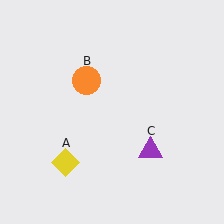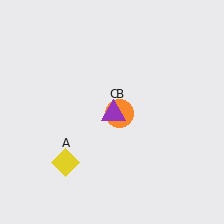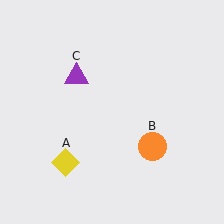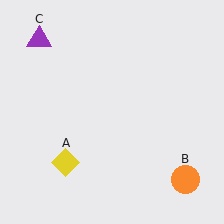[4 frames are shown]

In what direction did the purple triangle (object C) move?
The purple triangle (object C) moved up and to the left.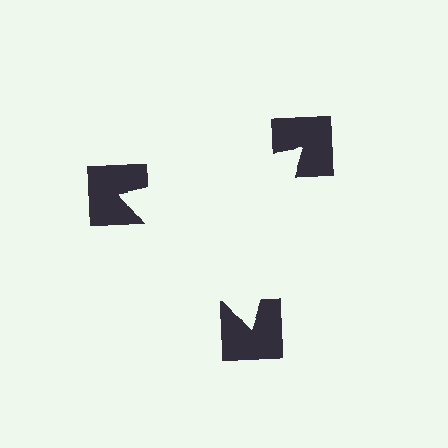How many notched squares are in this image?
There are 3 — one at each vertex of the illusory triangle.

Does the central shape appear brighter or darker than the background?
It typically appears slightly brighter than the background, even though no actual brightness change is drawn.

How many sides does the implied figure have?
3 sides.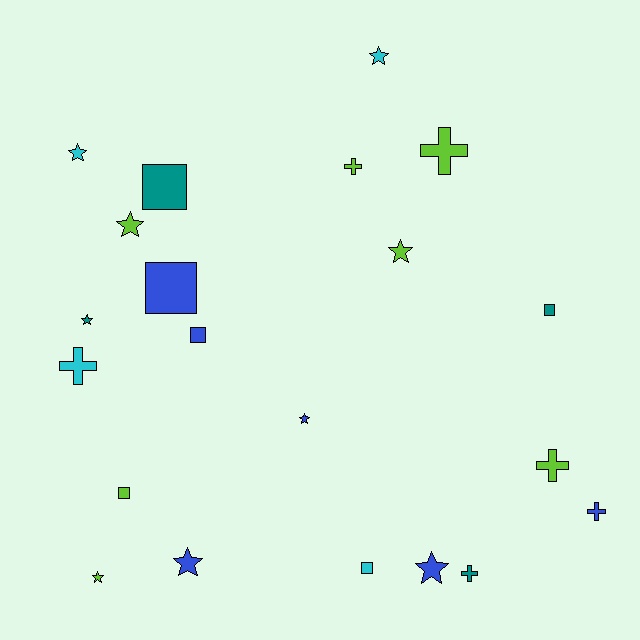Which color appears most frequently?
Lime, with 7 objects.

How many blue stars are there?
There are 3 blue stars.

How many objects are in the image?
There are 21 objects.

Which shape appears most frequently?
Star, with 9 objects.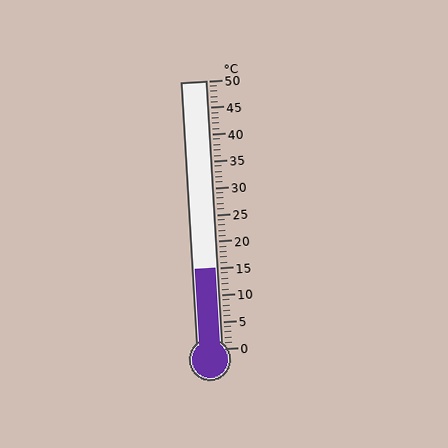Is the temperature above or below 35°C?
The temperature is below 35°C.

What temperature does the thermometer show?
The thermometer shows approximately 15°C.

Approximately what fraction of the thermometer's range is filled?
The thermometer is filled to approximately 30% of its range.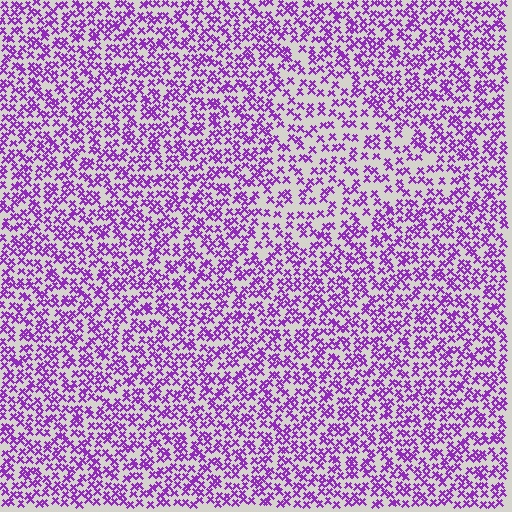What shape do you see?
I see a triangle.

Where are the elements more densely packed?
The elements are more densely packed outside the triangle boundary.